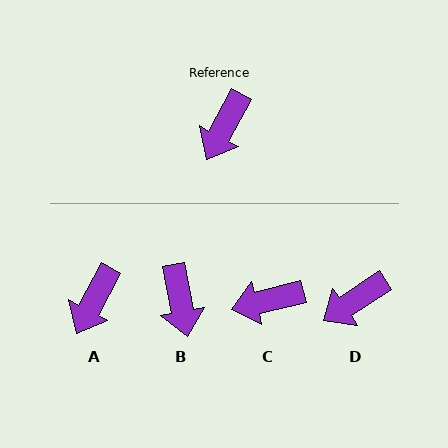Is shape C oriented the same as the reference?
No, it is off by about 48 degrees.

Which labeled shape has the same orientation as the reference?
A.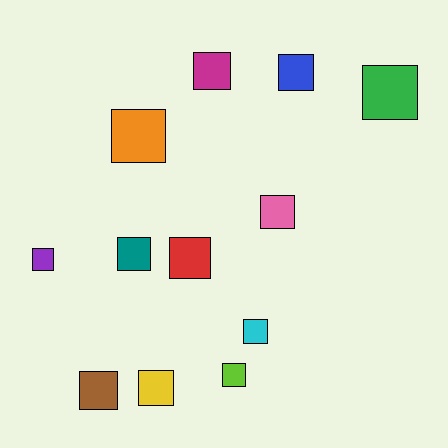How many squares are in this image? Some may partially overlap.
There are 12 squares.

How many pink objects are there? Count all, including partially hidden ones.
There is 1 pink object.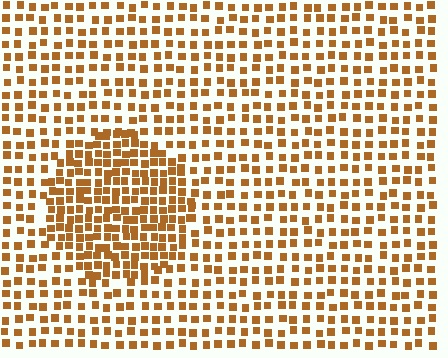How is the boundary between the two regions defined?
The boundary is defined by a change in element density (approximately 1.8x ratio). All elements are the same color, size, and shape.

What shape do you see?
I see a circle.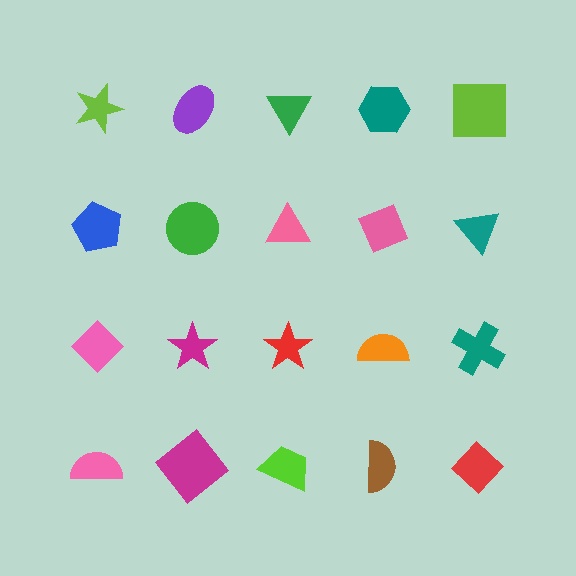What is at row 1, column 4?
A teal hexagon.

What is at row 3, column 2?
A magenta star.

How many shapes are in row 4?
5 shapes.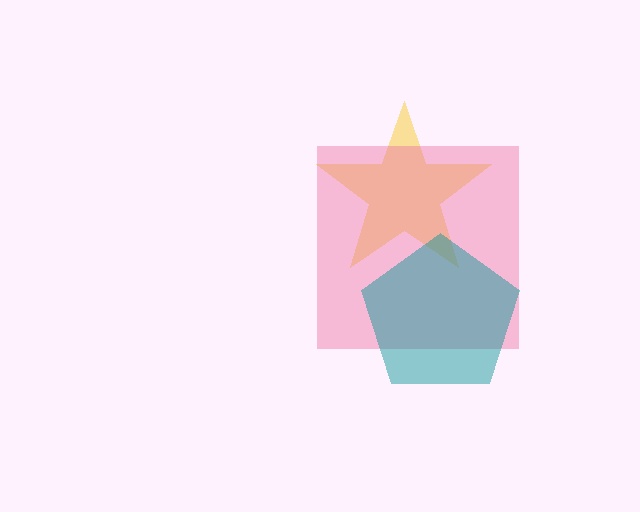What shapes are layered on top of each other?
The layered shapes are: a yellow star, a pink square, a teal pentagon.